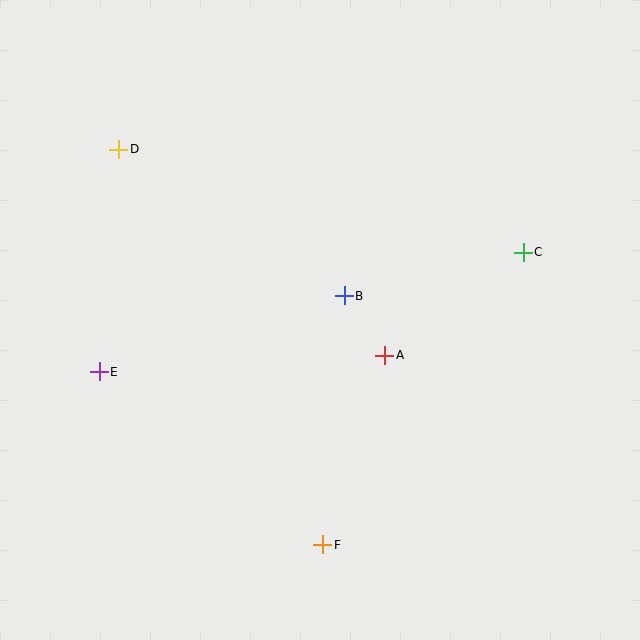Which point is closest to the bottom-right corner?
Point F is closest to the bottom-right corner.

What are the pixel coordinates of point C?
Point C is at (523, 252).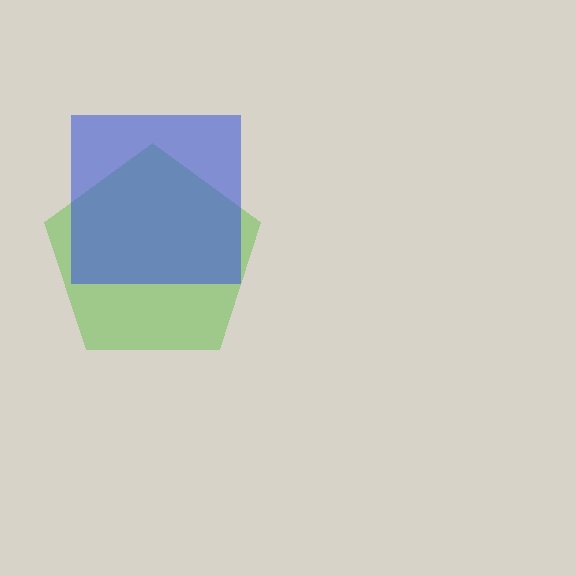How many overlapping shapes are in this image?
There are 2 overlapping shapes in the image.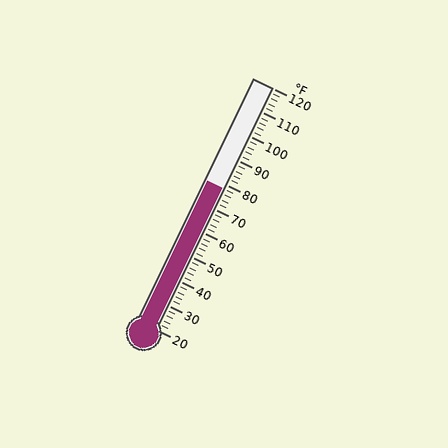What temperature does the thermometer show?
The thermometer shows approximately 78°F.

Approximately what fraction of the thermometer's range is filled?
The thermometer is filled to approximately 60% of its range.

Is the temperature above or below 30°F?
The temperature is above 30°F.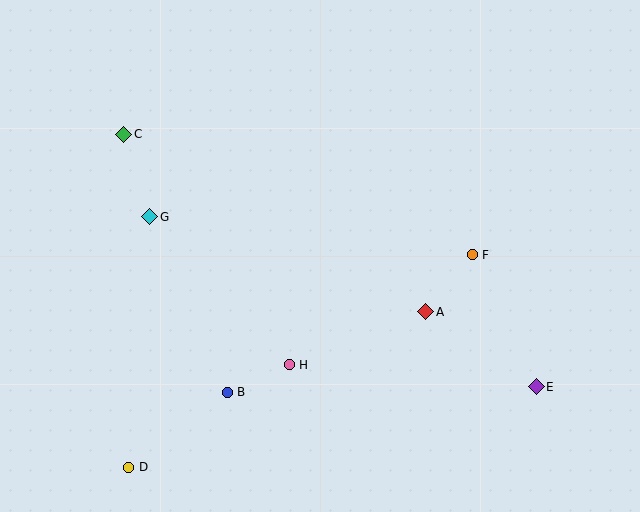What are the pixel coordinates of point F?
Point F is at (472, 255).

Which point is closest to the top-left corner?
Point C is closest to the top-left corner.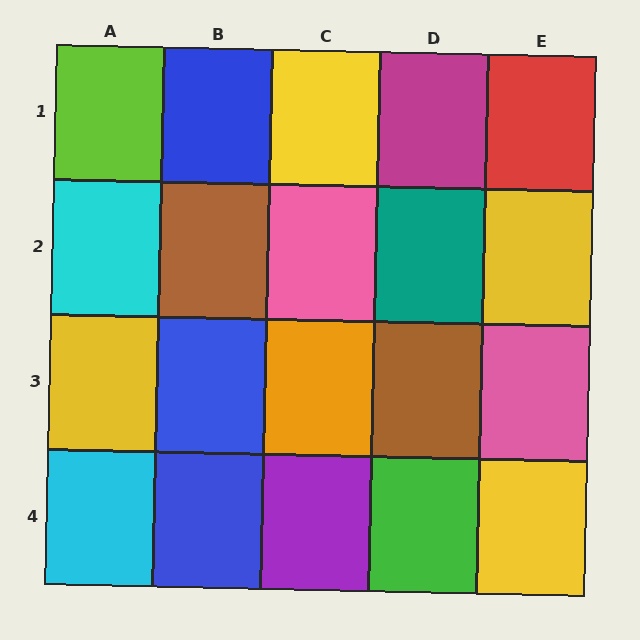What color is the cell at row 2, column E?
Yellow.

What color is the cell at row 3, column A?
Yellow.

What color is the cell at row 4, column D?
Green.